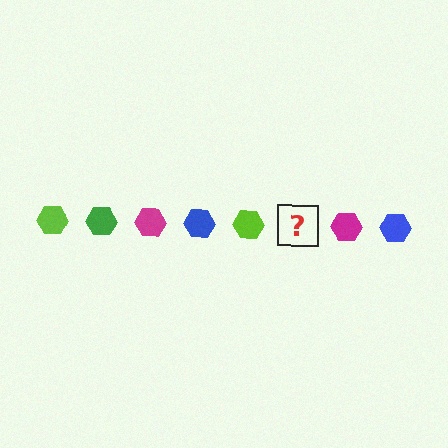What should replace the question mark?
The question mark should be replaced with a green hexagon.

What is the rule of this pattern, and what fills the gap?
The rule is that the pattern cycles through lime, green, magenta, blue hexagons. The gap should be filled with a green hexagon.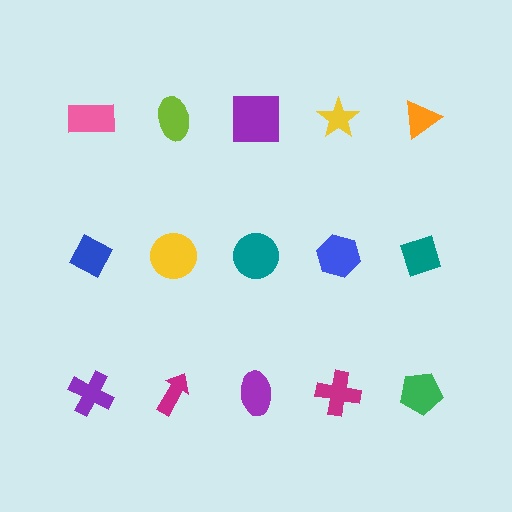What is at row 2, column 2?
A yellow circle.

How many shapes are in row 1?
5 shapes.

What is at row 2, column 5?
A teal diamond.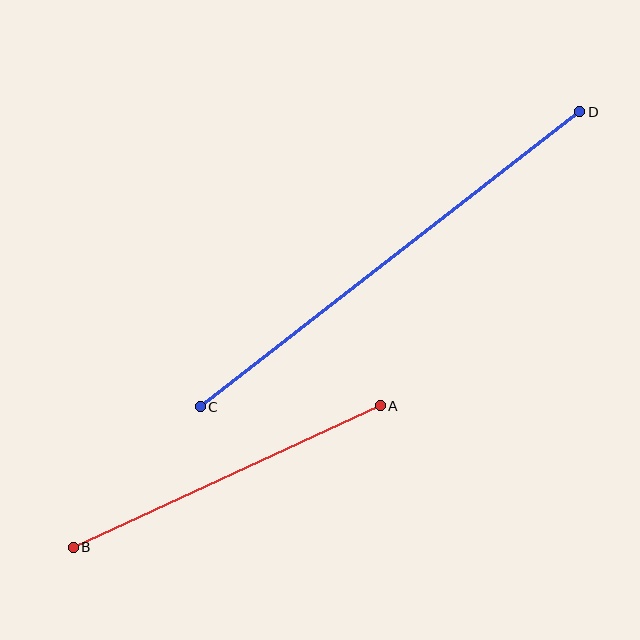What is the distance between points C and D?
The distance is approximately 481 pixels.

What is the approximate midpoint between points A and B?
The midpoint is at approximately (227, 477) pixels.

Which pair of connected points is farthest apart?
Points C and D are farthest apart.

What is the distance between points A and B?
The distance is approximately 338 pixels.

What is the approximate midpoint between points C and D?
The midpoint is at approximately (390, 259) pixels.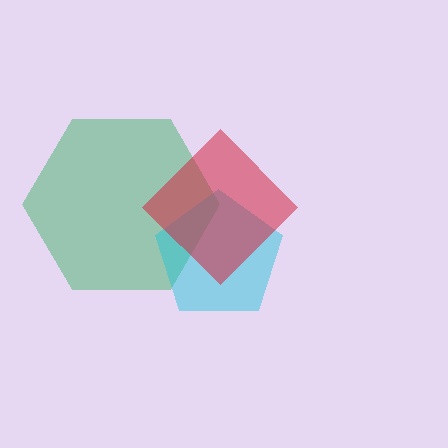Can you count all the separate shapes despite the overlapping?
Yes, there are 3 separate shapes.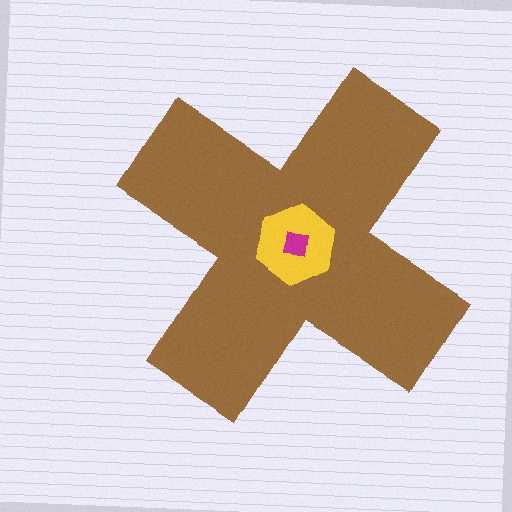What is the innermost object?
The magenta square.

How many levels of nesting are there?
3.